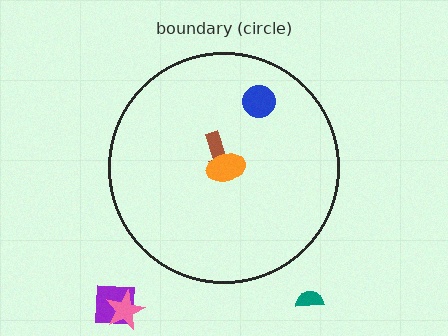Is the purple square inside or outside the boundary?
Outside.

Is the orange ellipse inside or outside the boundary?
Inside.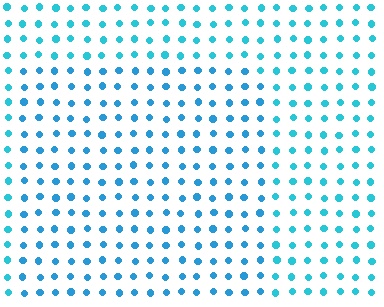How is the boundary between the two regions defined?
The boundary is defined purely by a slight shift in hue (about 16 degrees). Spacing, size, and orientation are identical on both sides.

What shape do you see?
I see a rectangle.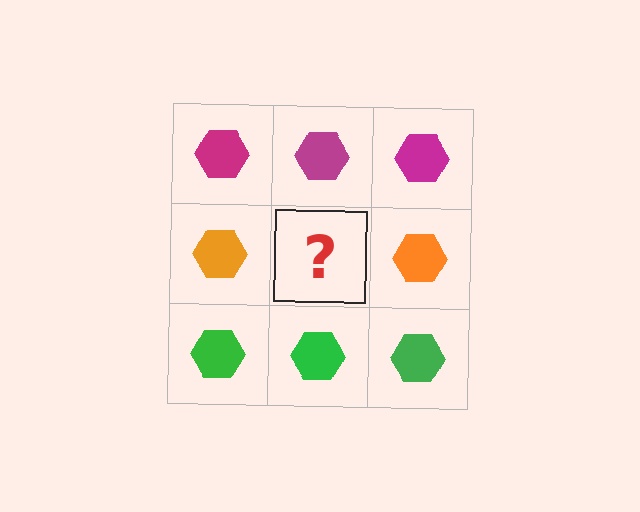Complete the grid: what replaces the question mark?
The question mark should be replaced with an orange hexagon.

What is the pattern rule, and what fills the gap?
The rule is that each row has a consistent color. The gap should be filled with an orange hexagon.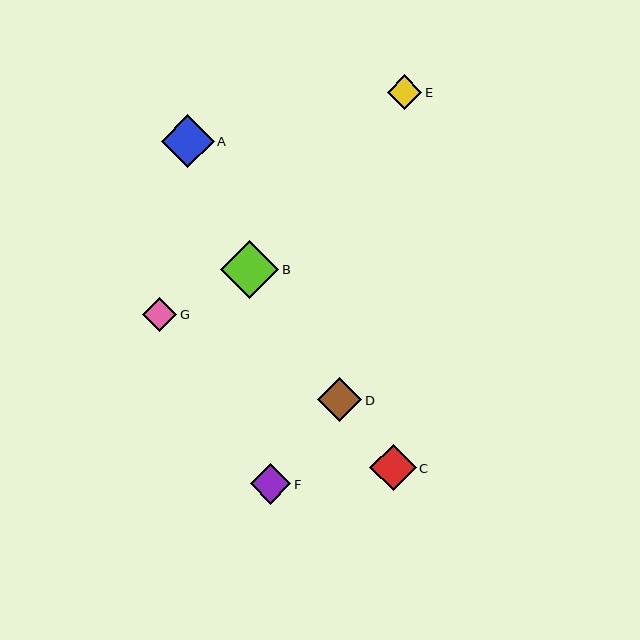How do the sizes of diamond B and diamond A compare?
Diamond B and diamond A are approximately the same size.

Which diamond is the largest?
Diamond B is the largest with a size of approximately 58 pixels.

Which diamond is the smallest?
Diamond G is the smallest with a size of approximately 34 pixels.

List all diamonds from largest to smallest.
From largest to smallest: B, A, C, D, F, E, G.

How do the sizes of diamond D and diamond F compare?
Diamond D and diamond F are approximately the same size.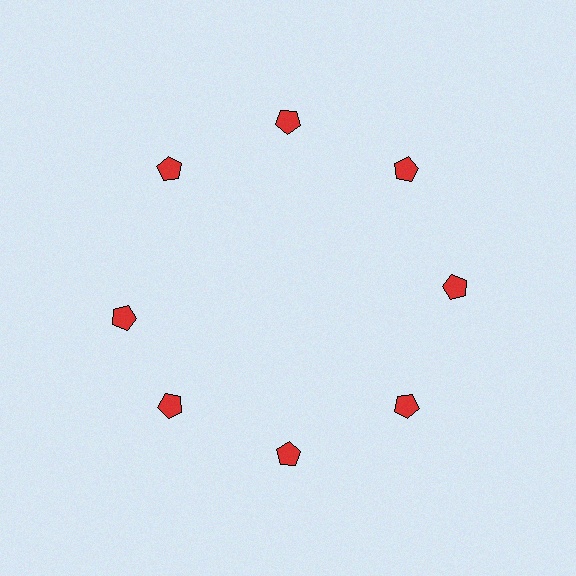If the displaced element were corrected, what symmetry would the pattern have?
It would have 8-fold rotational symmetry — the pattern would map onto itself every 45 degrees.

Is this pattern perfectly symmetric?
No. The 8 red pentagons are arranged in a ring, but one element near the 9 o'clock position is rotated out of alignment along the ring, breaking the 8-fold rotational symmetry.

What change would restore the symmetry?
The symmetry would be restored by rotating it back into even spacing with its neighbors so that all 8 pentagons sit at equal angles and equal distance from the center.